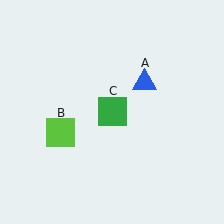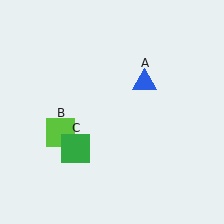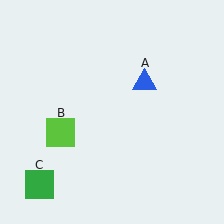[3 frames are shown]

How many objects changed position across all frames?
1 object changed position: green square (object C).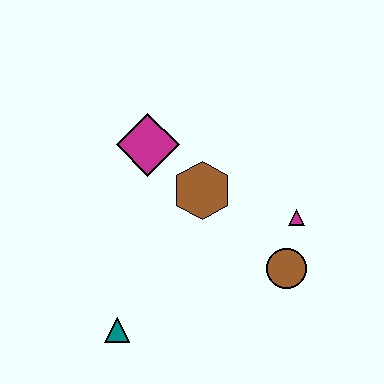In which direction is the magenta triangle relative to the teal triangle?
The magenta triangle is to the right of the teal triangle.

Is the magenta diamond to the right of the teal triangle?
Yes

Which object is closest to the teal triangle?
The brown hexagon is closest to the teal triangle.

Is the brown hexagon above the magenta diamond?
No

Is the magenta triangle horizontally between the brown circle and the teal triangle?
No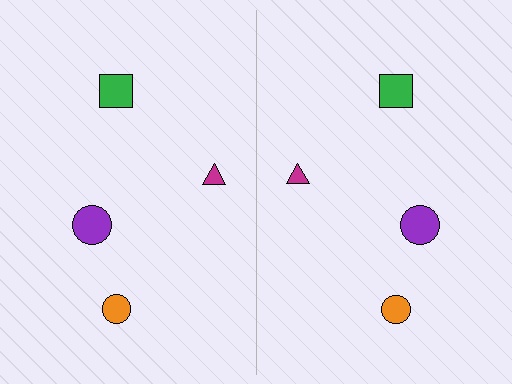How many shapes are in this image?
There are 8 shapes in this image.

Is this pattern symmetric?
Yes, this pattern has bilateral (reflection) symmetry.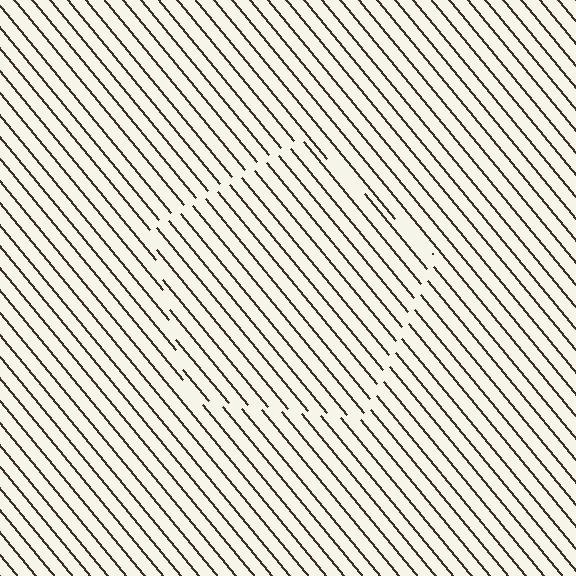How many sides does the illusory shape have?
5 sides — the line-ends trace a pentagon.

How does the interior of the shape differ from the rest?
The interior of the shape contains the same grating, shifted by half a period — the contour is defined by the phase discontinuity where line-ends from the inner and outer gratings abut.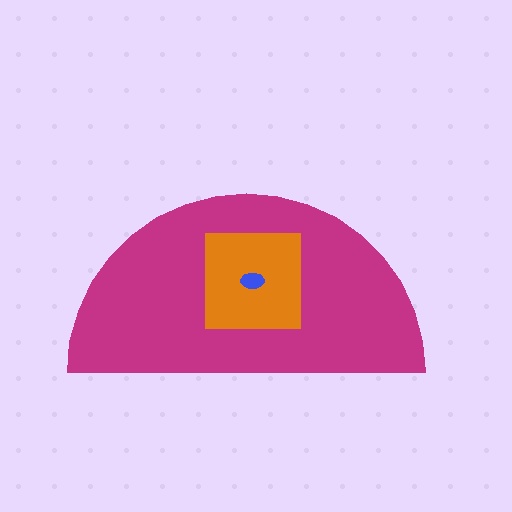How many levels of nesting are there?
3.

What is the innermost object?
The blue ellipse.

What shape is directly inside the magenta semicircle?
The orange square.